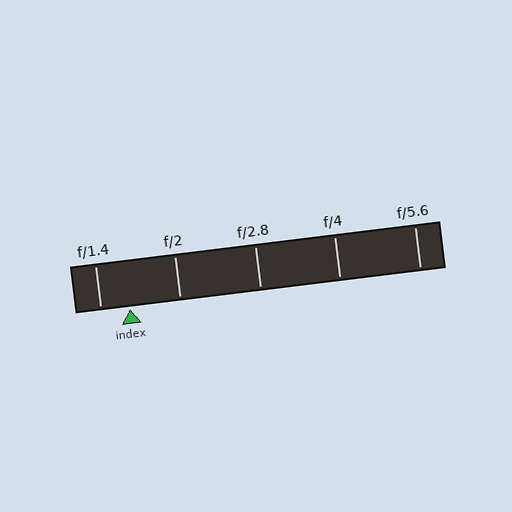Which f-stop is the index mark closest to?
The index mark is closest to f/1.4.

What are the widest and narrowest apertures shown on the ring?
The widest aperture shown is f/1.4 and the narrowest is f/5.6.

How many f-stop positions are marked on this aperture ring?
There are 5 f-stop positions marked.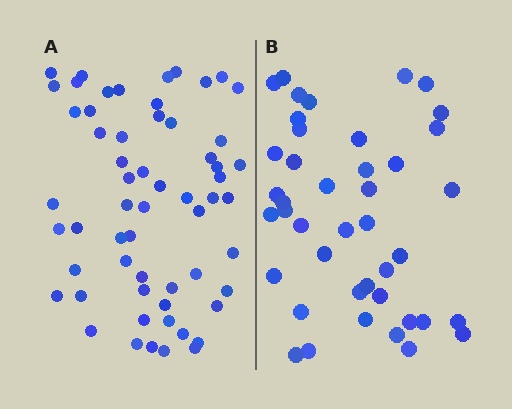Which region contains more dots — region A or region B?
Region A (the left region) has more dots.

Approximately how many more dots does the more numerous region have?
Region A has approximately 15 more dots than region B.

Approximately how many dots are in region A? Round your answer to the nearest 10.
About 60 dots. (The exact count is 59, which rounds to 60.)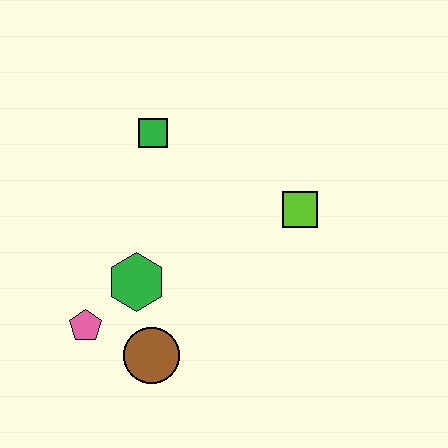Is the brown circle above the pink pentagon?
No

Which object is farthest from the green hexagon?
The lime square is farthest from the green hexagon.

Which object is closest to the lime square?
The green square is closest to the lime square.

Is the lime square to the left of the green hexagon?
No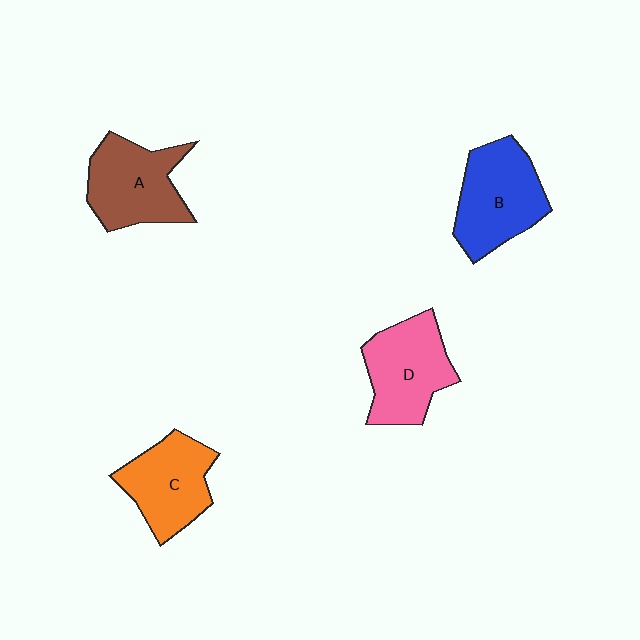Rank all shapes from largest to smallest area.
From largest to smallest: B (blue), D (pink), A (brown), C (orange).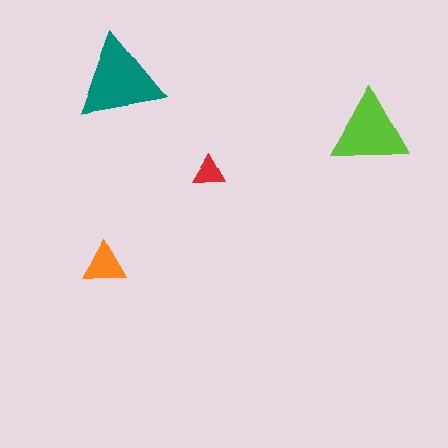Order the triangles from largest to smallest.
the teal one, the lime one, the orange one, the red one.